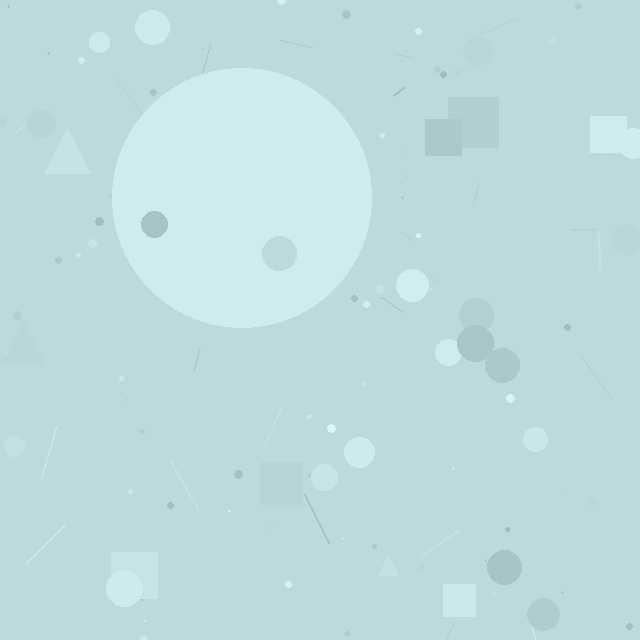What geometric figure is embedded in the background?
A circle is embedded in the background.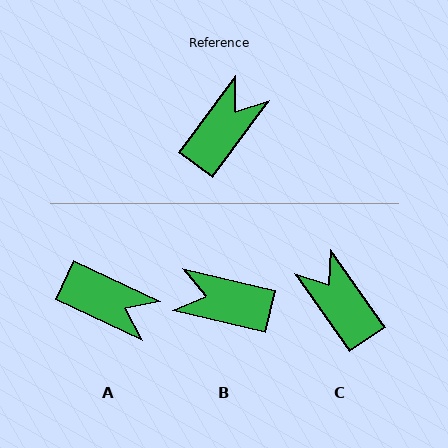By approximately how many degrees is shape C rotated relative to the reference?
Approximately 72 degrees counter-clockwise.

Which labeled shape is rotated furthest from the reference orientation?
B, about 113 degrees away.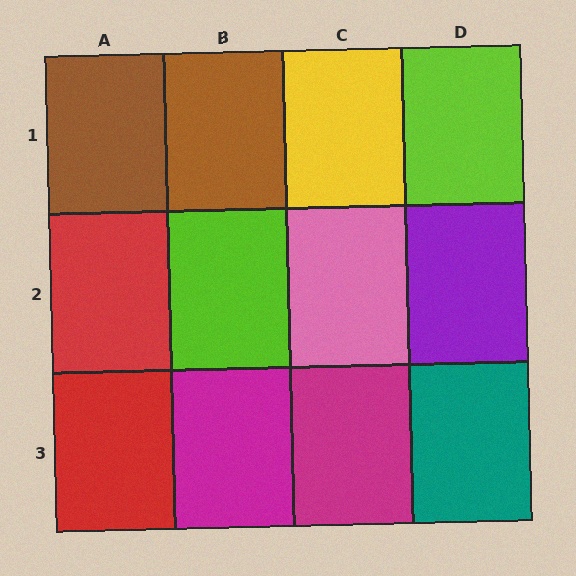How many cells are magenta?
2 cells are magenta.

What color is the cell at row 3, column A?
Red.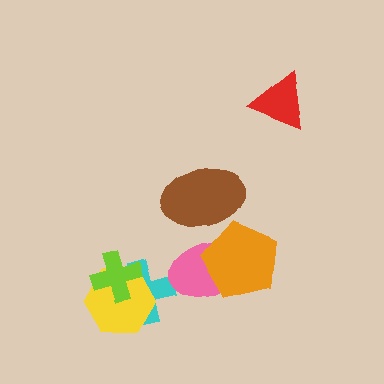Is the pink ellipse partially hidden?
Yes, it is partially covered by another shape.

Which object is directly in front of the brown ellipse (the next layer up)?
The pink ellipse is directly in front of the brown ellipse.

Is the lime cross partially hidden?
No, no other shape covers it.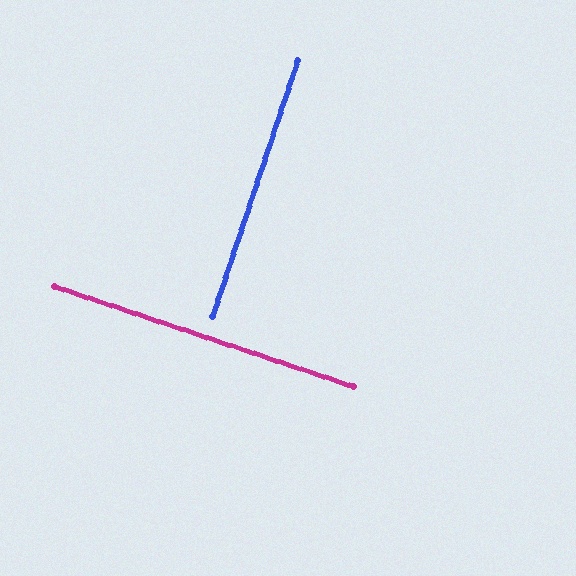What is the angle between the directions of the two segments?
Approximately 90 degrees.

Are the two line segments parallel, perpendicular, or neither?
Perpendicular — they meet at approximately 90°.